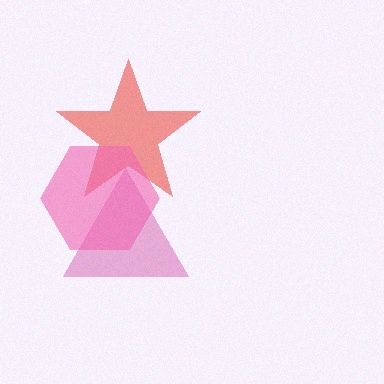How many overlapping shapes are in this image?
There are 3 overlapping shapes in the image.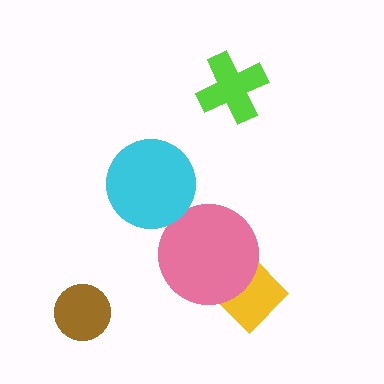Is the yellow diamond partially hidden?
Yes, it is partially covered by another shape.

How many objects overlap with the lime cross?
0 objects overlap with the lime cross.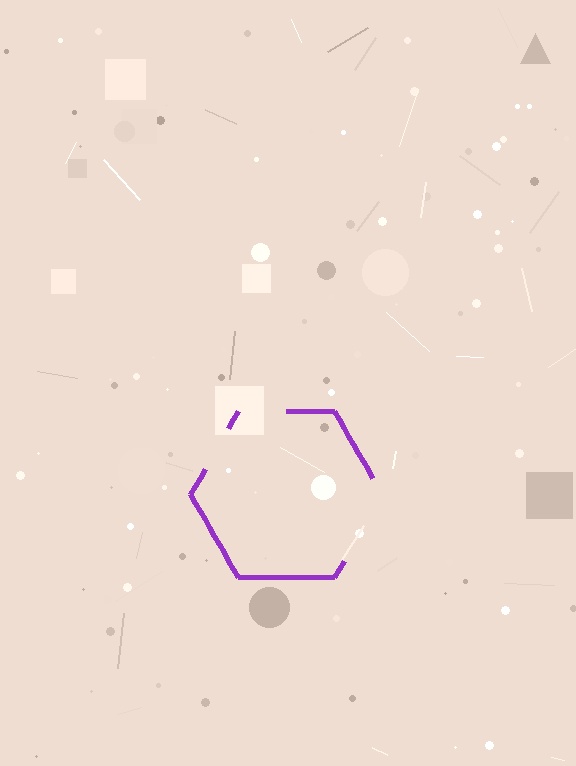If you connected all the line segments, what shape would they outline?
They would outline a hexagon.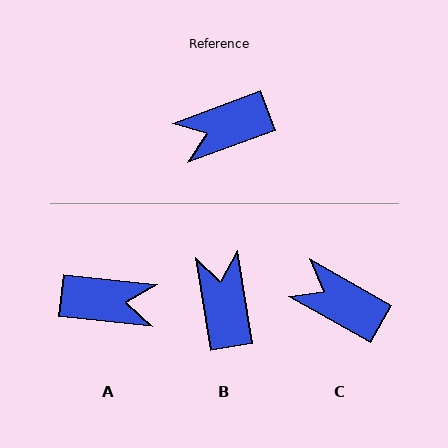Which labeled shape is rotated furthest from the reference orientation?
A, about 153 degrees away.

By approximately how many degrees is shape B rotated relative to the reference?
Approximately 101 degrees clockwise.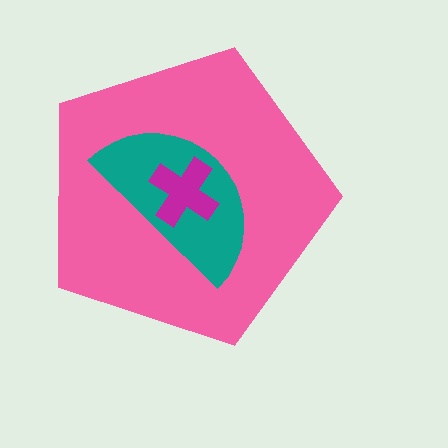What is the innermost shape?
The magenta cross.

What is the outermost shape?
The pink pentagon.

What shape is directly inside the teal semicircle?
The magenta cross.